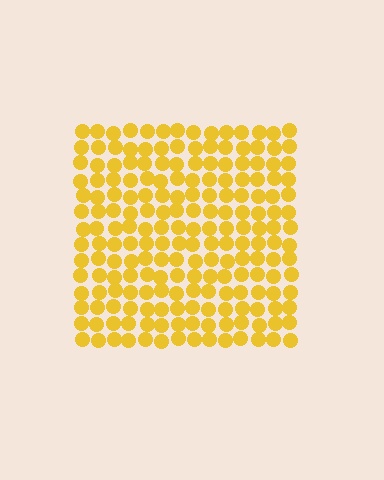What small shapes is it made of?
It is made of small circles.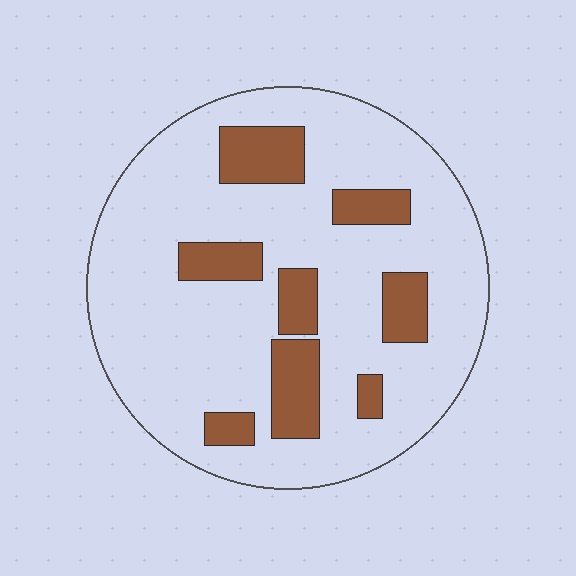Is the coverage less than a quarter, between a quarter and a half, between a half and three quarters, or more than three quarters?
Less than a quarter.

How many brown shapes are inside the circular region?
8.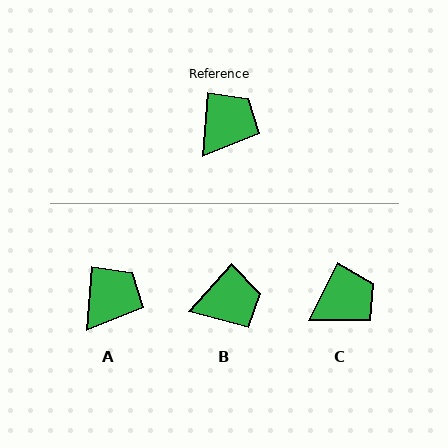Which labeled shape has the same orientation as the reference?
A.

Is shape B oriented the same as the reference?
No, it is off by about 38 degrees.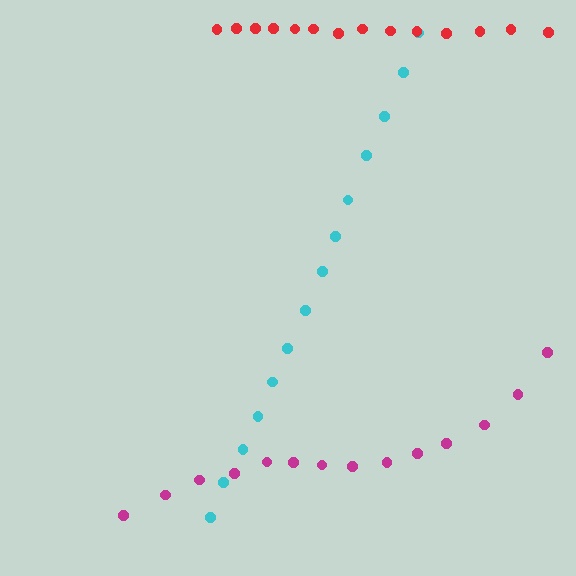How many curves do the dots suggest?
There are 3 distinct paths.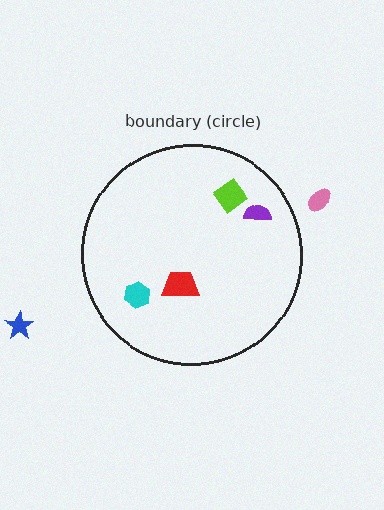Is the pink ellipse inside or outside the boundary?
Outside.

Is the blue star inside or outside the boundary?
Outside.